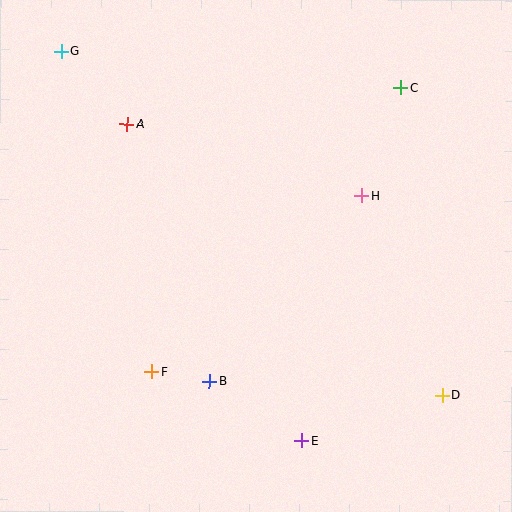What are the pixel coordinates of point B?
Point B is at (209, 381).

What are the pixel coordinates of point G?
Point G is at (61, 51).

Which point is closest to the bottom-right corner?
Point D is closest to the bottom-right corner.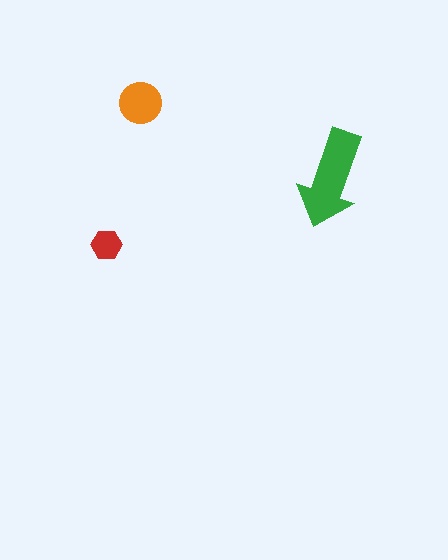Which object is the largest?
The green arrow.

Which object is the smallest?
The red hexagon.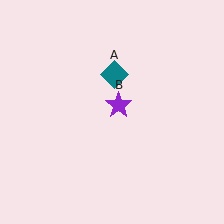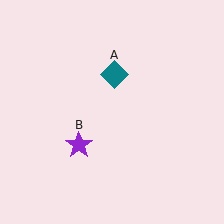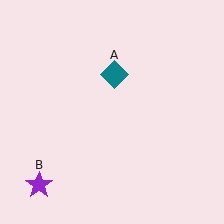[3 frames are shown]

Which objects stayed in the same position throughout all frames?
Teal diamond (object A) remained stationary.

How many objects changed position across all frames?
1 object changed position: purple star (object B).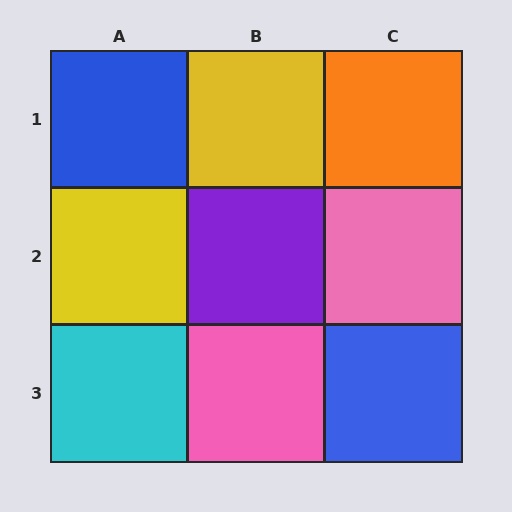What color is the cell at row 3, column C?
Blue.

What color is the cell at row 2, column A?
Yellow.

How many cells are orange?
1 cell is orange.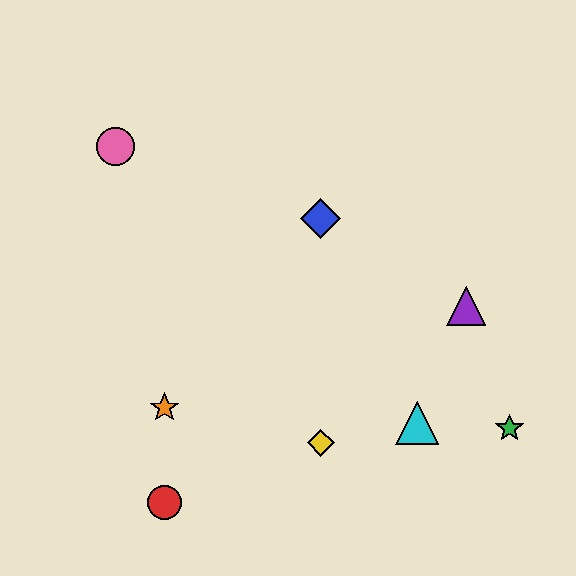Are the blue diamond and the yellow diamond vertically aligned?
Yes, both are at x≈321.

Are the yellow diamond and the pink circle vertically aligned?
No, the yellow diamond is at x≈321 and the pink circle is at x≈116.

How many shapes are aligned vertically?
2 shapes (the blue diamond, the yellow diamond) are aligned vertically.